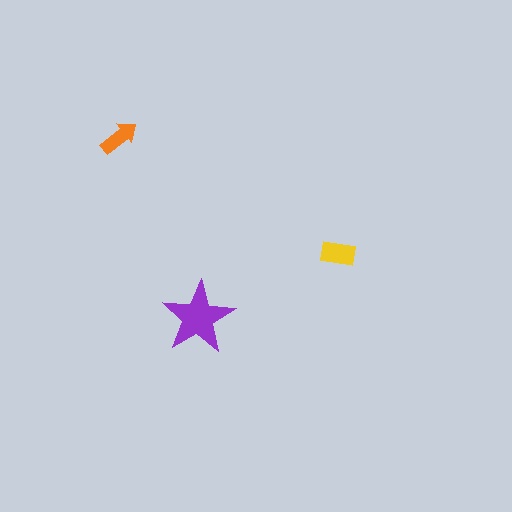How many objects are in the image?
There are 3 objects in the image.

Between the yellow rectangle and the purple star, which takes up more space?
The purple star.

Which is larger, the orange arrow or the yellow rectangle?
The yellow rectangle.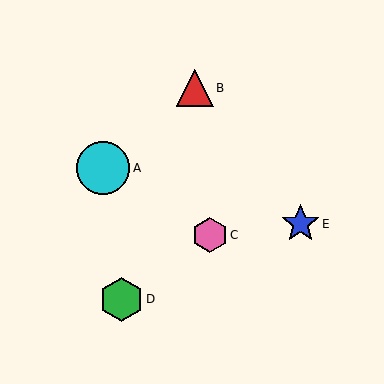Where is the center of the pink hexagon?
The center of the pink hexagon is at (210, 235).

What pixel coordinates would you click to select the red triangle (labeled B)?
Click at (195, 88) to select the red triangle B.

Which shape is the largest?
The cyan circle (labeled A) is the largest.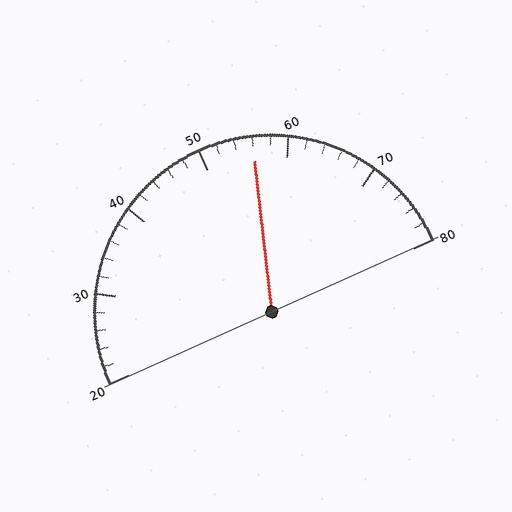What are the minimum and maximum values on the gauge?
The gauge ranges from 20 to 80.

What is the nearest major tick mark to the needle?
The nearest major tick mark is 60.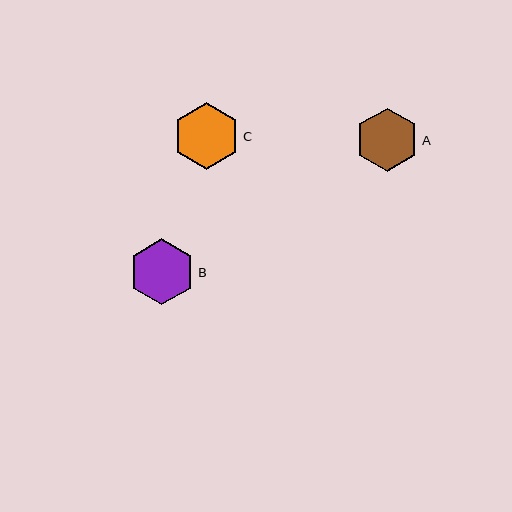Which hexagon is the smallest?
Hexagon A is the smallest with a size of approximately 63 pixels.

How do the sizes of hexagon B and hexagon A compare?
Hexagon B and hexagon A are approximately the same size.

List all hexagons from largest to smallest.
From largest to smallest: C, B, A.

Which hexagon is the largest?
Hexagon C is the largest with a size of approximately 67 pixels.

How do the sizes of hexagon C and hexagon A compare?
Hexagon C and hexagon A are approximately the same size.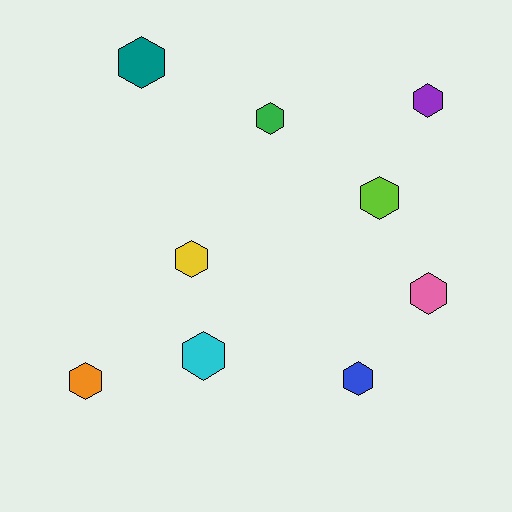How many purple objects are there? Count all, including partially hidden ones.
There is 1 purple object.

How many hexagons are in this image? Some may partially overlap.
There are 9 hexagons.